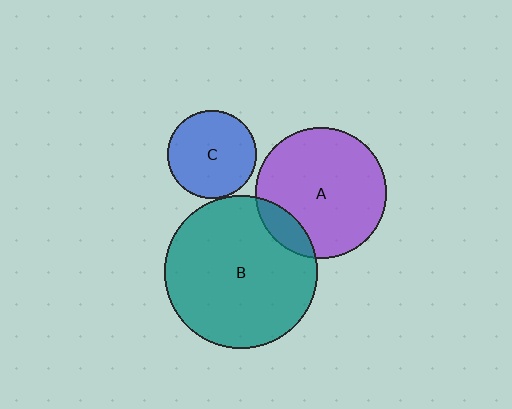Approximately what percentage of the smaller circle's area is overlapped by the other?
Approximately 15%.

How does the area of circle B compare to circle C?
Approximately 3.0 times.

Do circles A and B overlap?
Yes.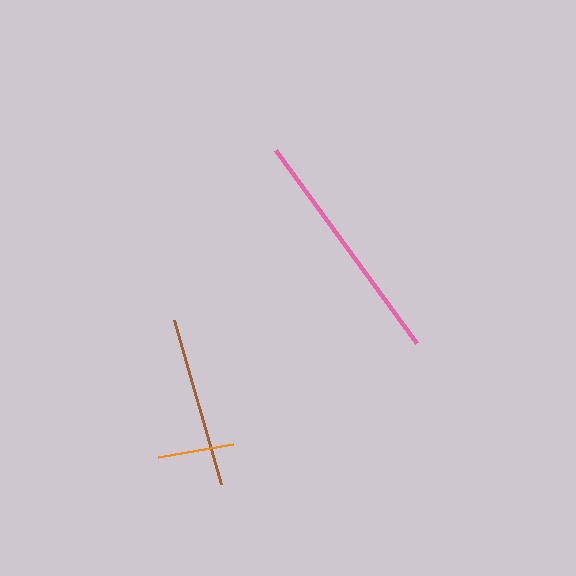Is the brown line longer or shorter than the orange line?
The brown line is longer than the orange line.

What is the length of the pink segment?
The pink segment is approximately 239 pixels long.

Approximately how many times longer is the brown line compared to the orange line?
The brown line is approximately 2.2 times the length of the orange line.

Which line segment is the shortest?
The orange line is the shortest at approximately 77 pixels.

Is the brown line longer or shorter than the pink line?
The pink line is longer than the brown line.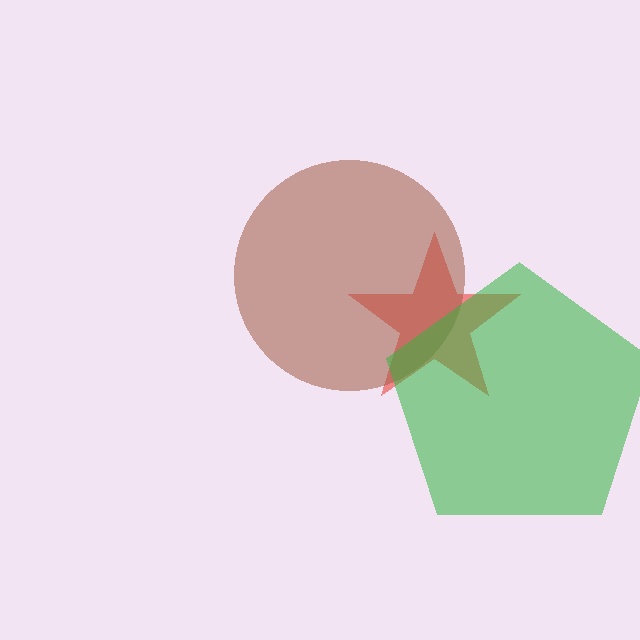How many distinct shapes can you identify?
There are 3 distinct shapes: a red star, a brown circle, a green pentagon.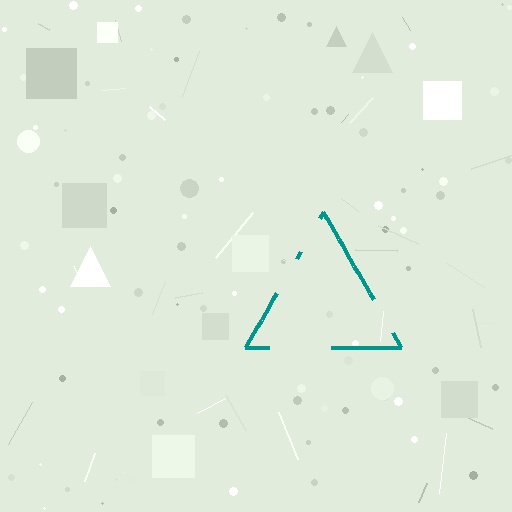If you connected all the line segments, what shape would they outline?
They would outline a triangle.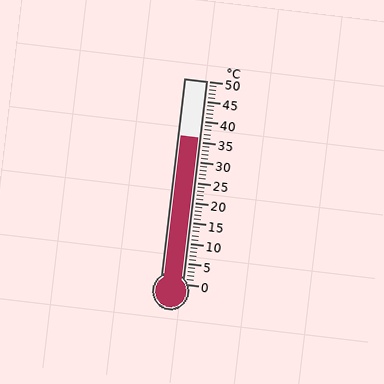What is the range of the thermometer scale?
The thermometer scale ranges from 0°C to 50°C.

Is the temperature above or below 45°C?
The temperature is below 45°C.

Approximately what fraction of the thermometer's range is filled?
The thermometer is filled to approximately 70% of its range.